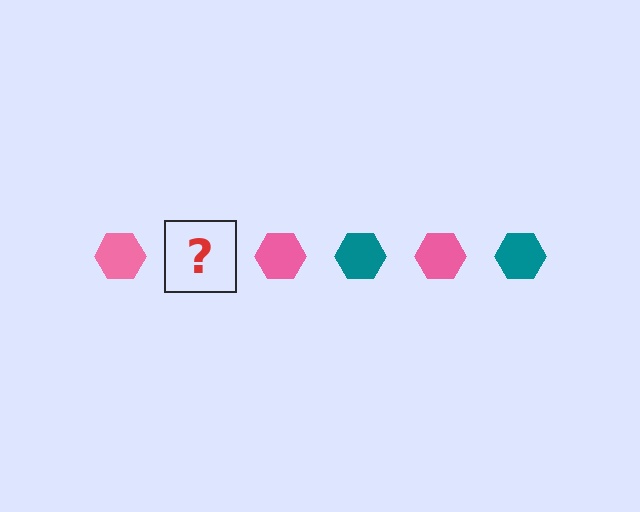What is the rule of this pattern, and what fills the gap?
The rule is that the pattern cycles through pink, teal hexagons. The gap should be filled with a teal hexagon.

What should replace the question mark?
The question mark should be replaced with a teal hexagon.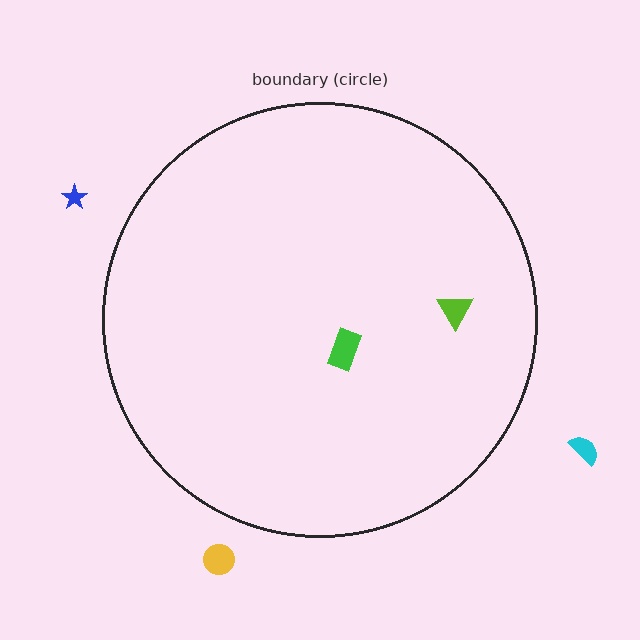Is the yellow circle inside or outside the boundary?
Outside.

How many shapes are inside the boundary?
2 inside, 3 outside.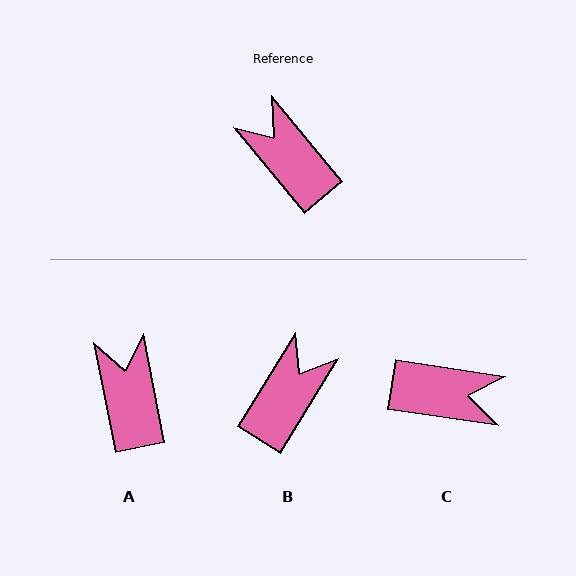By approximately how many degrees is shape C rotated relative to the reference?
Approximately 138 degrees clockwise.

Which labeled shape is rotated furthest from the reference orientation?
C, about 138 degrees away.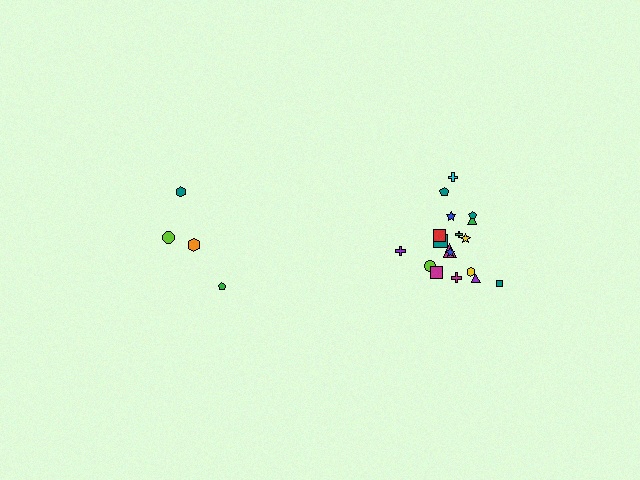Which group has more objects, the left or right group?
The right group.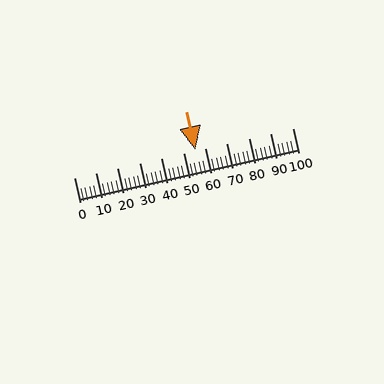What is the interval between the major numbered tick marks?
The major tick marks are spaced 10 units apart.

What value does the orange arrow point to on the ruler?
The orange arrow points to approximately 56.